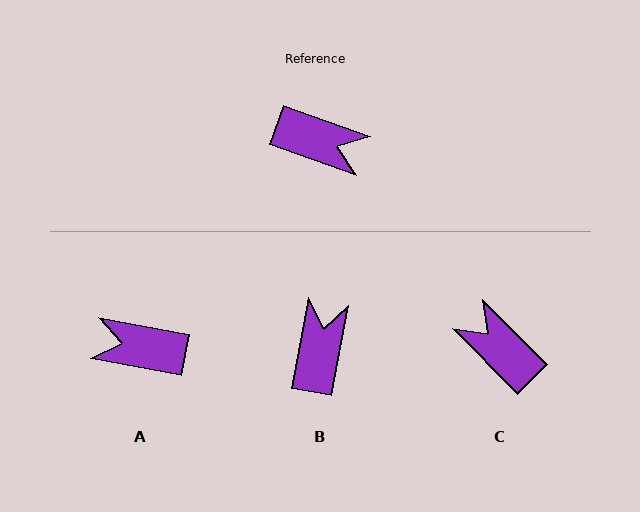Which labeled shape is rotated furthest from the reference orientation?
A, about 170 degrees away.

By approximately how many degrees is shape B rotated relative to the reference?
Approximately 99 degrees counter-clockwise.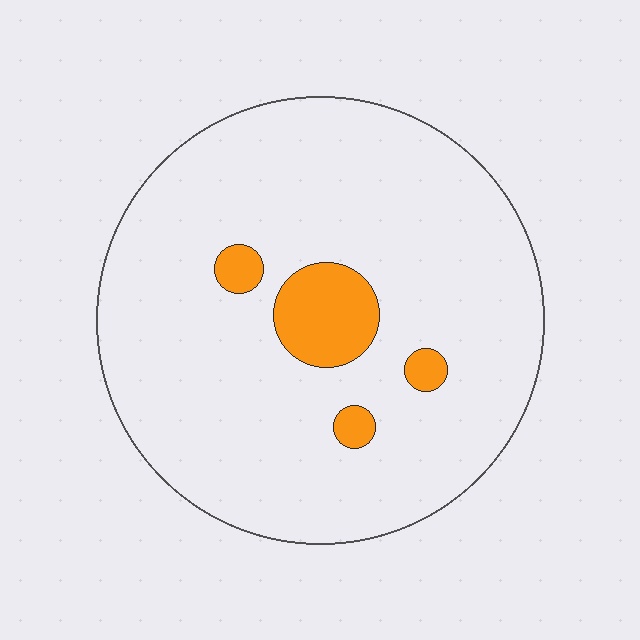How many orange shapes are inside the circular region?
4.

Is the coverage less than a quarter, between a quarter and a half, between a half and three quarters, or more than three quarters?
Less than a quarter.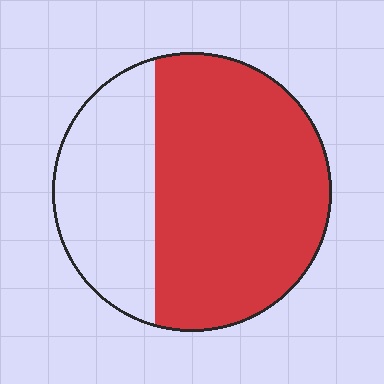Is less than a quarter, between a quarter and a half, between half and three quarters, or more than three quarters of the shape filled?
Between half and three quarters.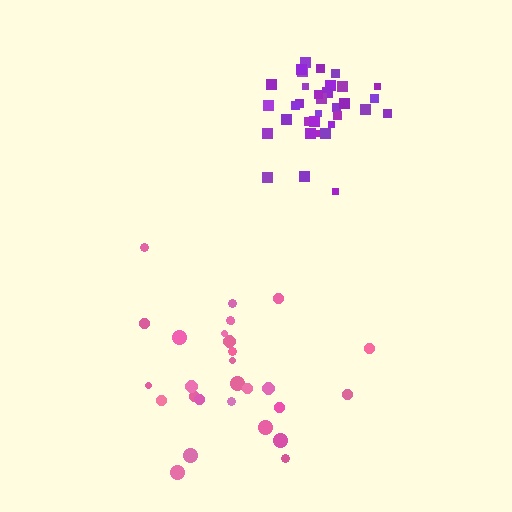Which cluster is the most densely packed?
Purple.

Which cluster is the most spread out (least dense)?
Pink.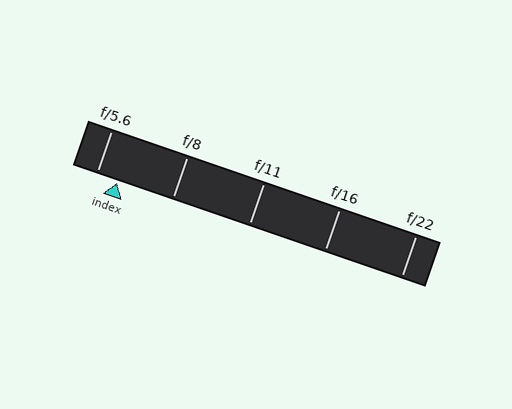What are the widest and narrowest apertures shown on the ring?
The widest aperture shown is f/5.6 and the narrowest is f/22.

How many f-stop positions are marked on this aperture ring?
There are 5 f-stop positions marked.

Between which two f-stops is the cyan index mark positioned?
The index mark is between f/5.6 and f/8.